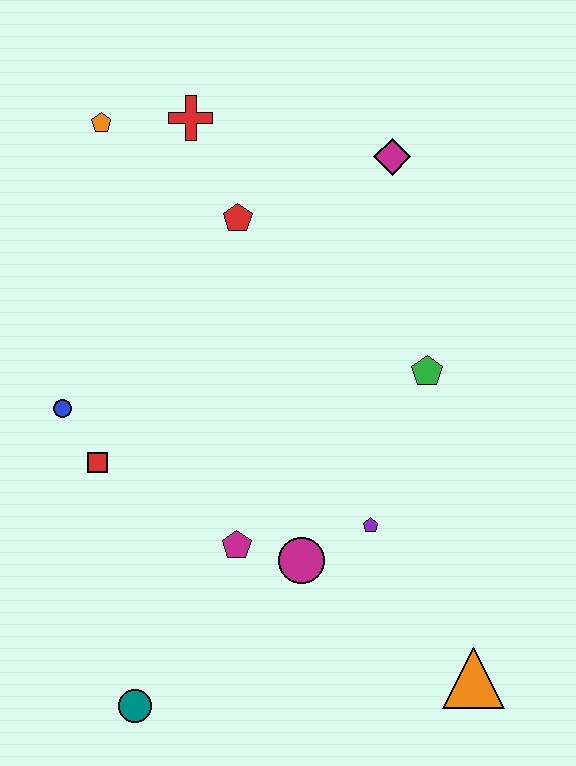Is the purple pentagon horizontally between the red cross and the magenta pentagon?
No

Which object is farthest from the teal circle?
The magenta diamond is farthest from the teal circle.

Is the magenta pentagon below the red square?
Yes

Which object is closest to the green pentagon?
The purple pentagon is closest to the green pentagon.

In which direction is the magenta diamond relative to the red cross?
The magenta diamond is to the right of the red cross.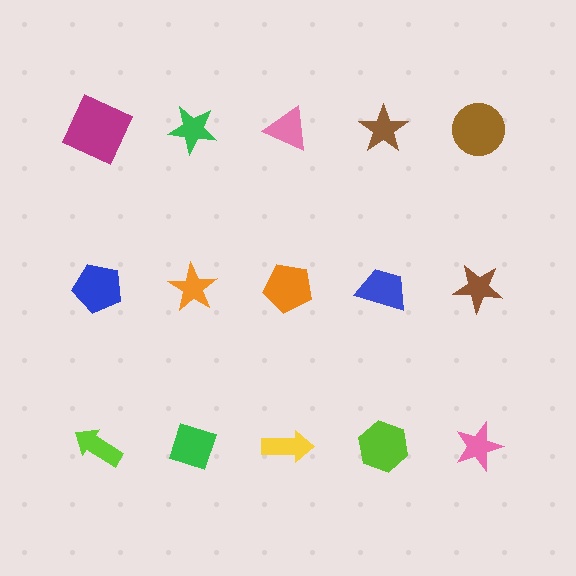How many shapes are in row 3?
5 shapes.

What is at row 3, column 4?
A lime hexagon.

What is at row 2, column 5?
A brown star.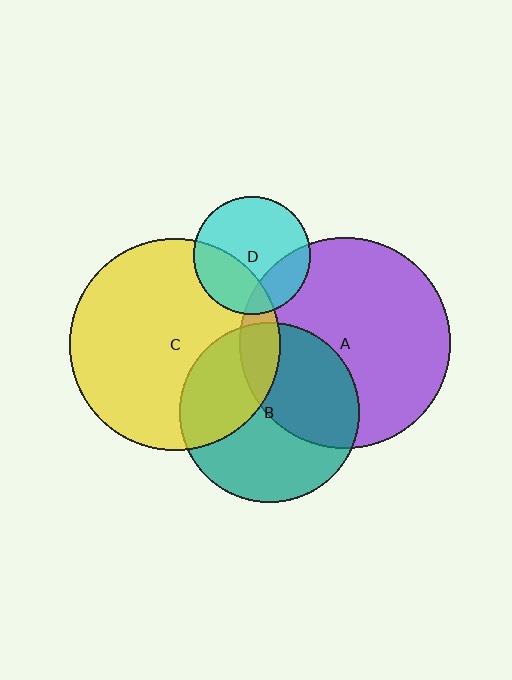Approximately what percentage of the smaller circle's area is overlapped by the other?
Approximately 40%.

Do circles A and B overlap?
Yes.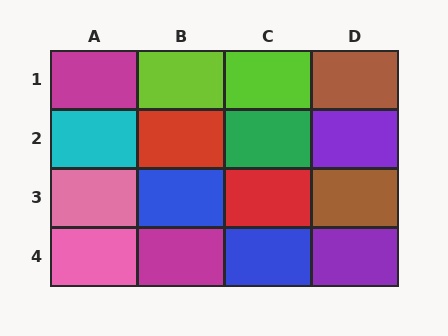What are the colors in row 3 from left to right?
Pink, blue, red, brown.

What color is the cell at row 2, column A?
Cyan.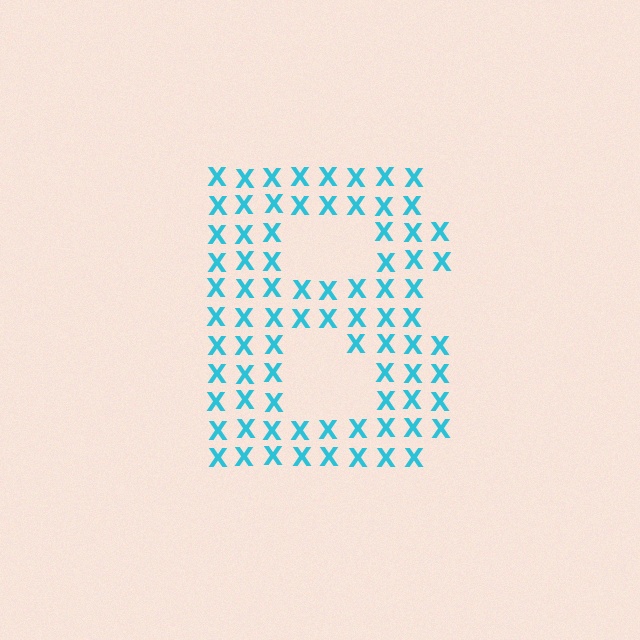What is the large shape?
The large shape is the letter B.